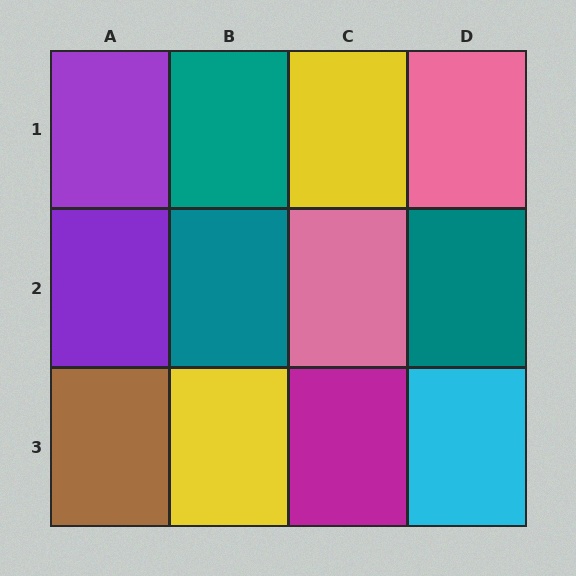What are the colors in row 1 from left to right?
Purple, teal, yellow, pink.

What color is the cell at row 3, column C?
Magenta.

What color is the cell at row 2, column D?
Teal.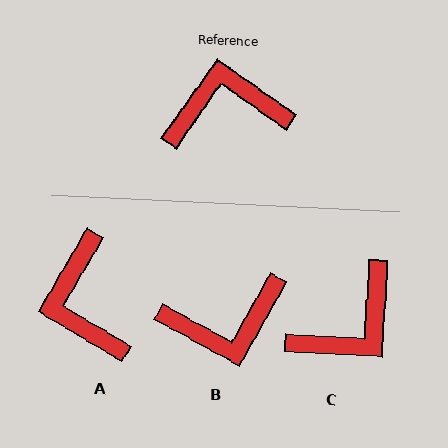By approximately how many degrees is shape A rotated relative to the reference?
Approximately 95 degrees counter-clockwise.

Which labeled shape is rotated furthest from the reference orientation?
B, about 174 degrees away.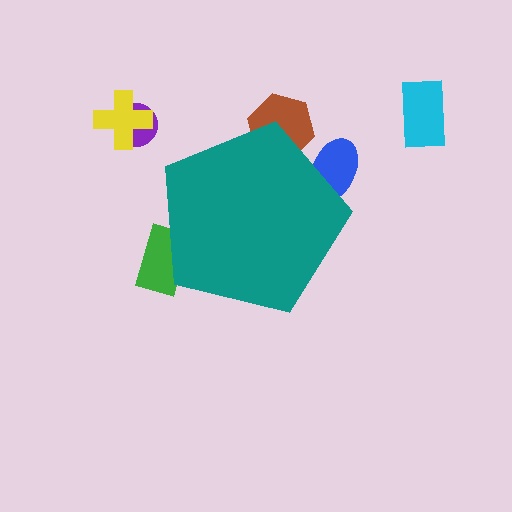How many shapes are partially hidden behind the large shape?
3 shapes are partially hidden.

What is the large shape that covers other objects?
A teal pentagon.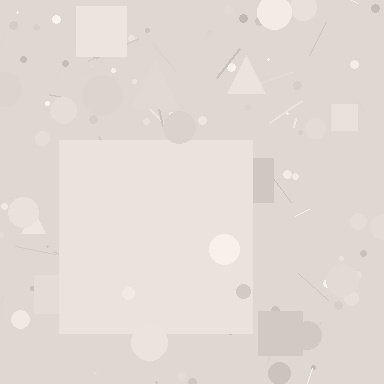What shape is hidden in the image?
A square is hidden in the image.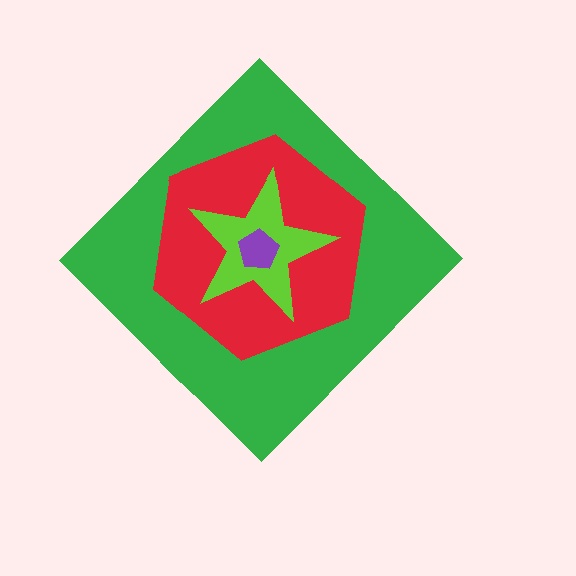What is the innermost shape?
The purple pentagon.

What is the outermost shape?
The green diamond.